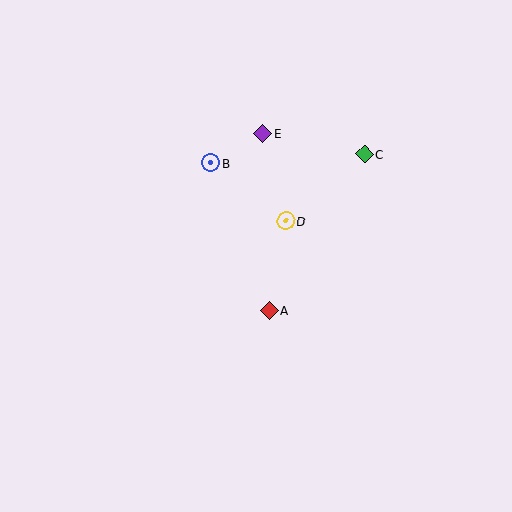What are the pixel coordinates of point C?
Point C is at (365, 154).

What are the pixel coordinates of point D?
Point D is at (286, 221).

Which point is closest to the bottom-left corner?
Point A is closest to the bottom-left corner.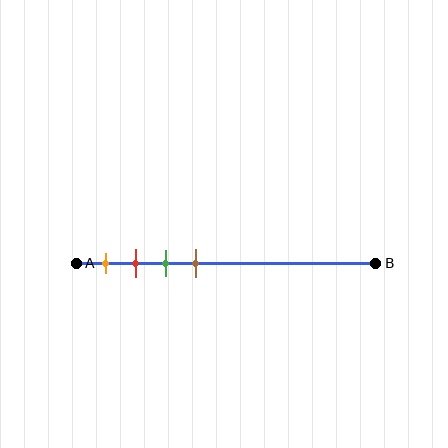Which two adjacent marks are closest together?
The red and green marks are the closest adjacent pair.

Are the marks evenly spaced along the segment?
Yes, the marks are approximately evenly spaced.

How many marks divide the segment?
There are 4 marks dividing the segment.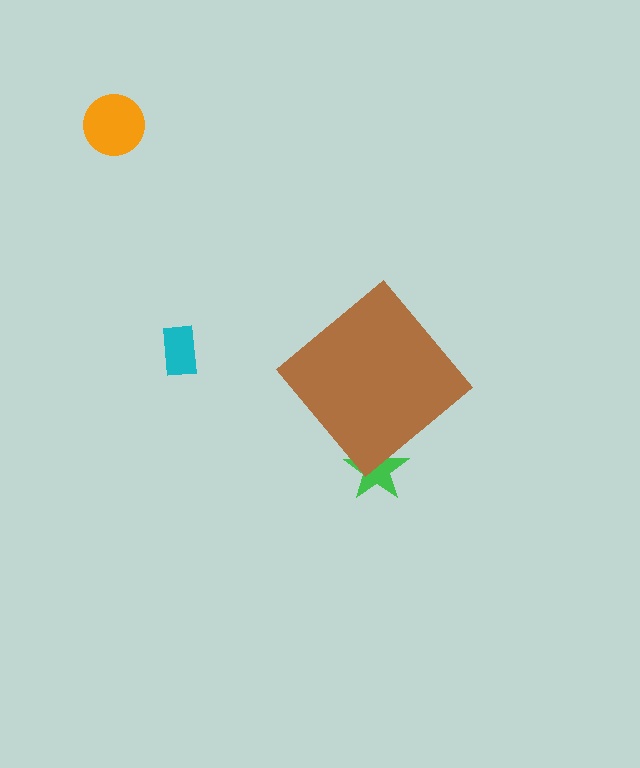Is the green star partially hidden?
Yes, the green star is partially hidden behind the brown diamond.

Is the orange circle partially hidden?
No, the orange circle is fully visible.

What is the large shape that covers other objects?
A brown diamond.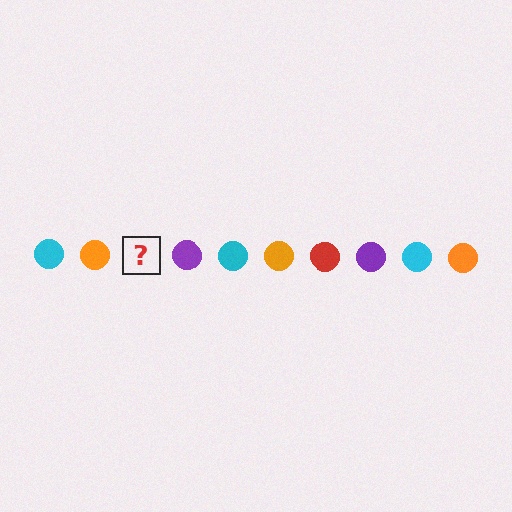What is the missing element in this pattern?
The missing element is a red circle.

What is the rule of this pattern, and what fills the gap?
The rule is that the pattern cycles through cyan, orange, red, purple circles. The gap should be filled with a red circle.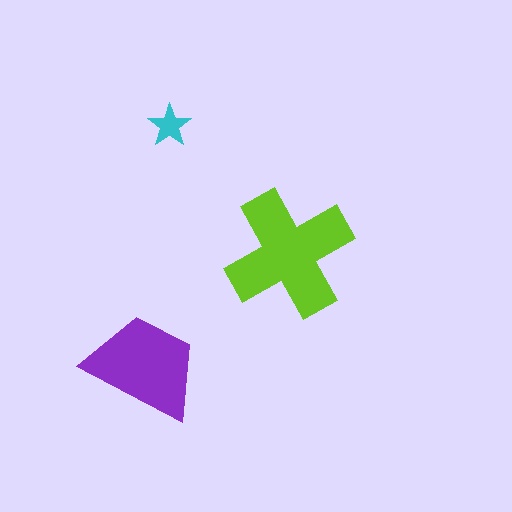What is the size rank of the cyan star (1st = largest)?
3rd.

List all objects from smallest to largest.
The cyan star, the purple trapezoid, the lime cross.